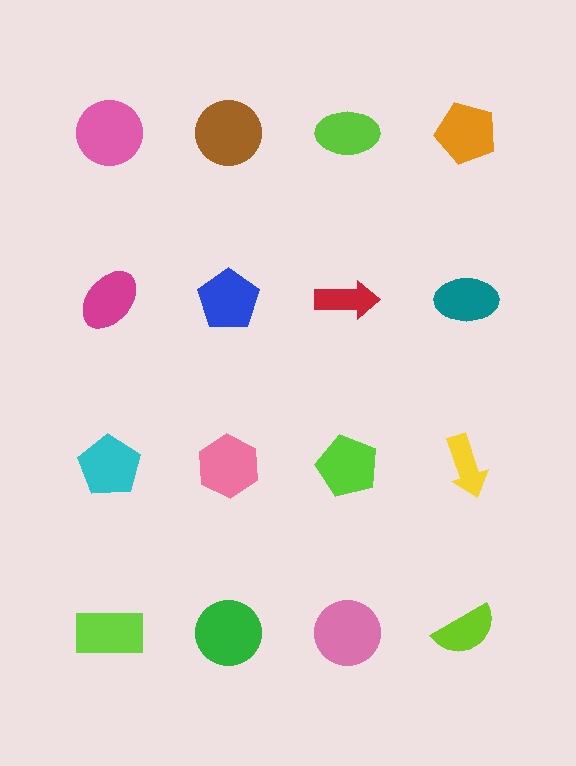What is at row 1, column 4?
An orange pentagon.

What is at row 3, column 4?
A yellow arrow.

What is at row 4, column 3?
A pink circle.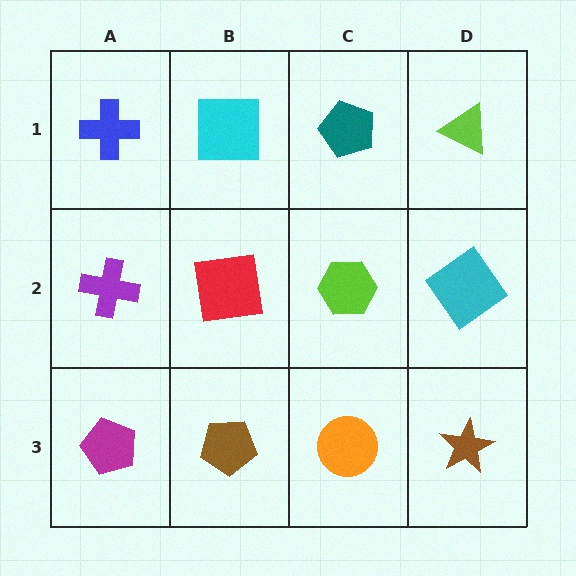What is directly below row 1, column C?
A lime hexagon.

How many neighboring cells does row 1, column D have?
2.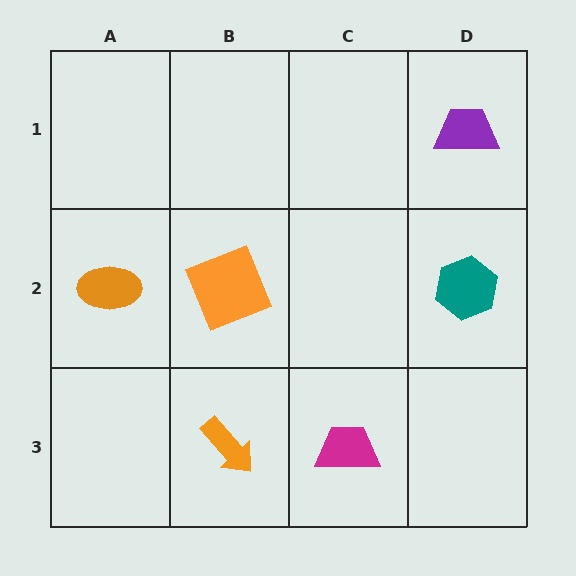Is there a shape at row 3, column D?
No, that cell is empty.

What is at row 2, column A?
An orange ellipse.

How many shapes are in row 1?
1 shape.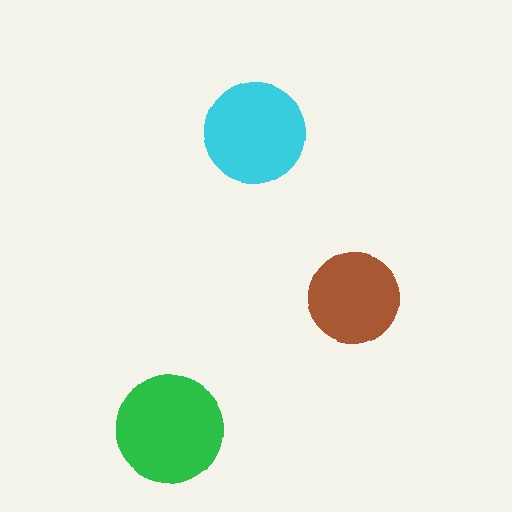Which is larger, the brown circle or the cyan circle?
The cyan one.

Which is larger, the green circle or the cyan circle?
The green one.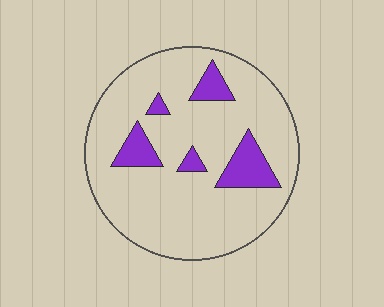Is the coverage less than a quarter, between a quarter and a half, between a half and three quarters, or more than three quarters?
Less than a quarter.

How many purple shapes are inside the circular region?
5.